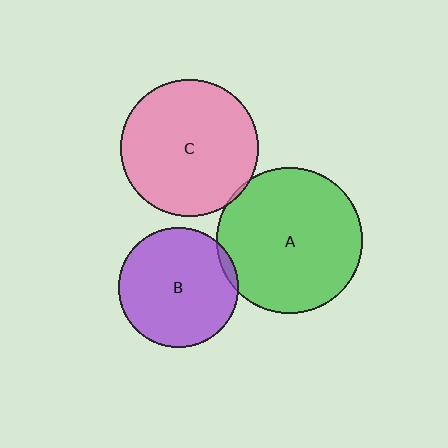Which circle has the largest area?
Circle A (green).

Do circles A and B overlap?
Yes.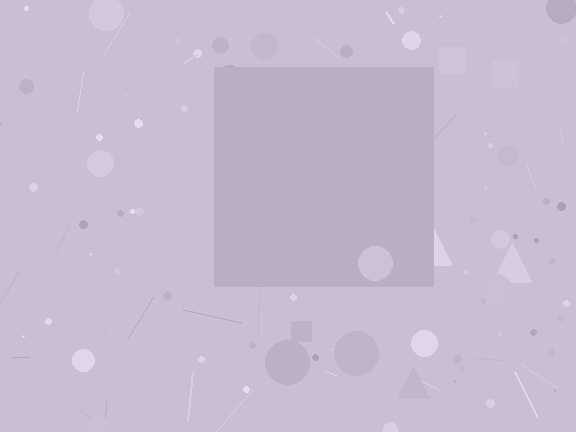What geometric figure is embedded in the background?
A square is embedded in the background.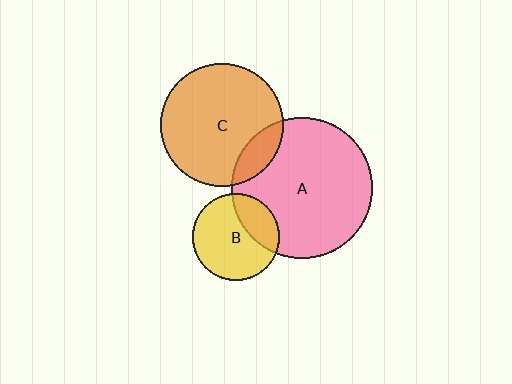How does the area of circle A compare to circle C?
Approximately 1.3 times.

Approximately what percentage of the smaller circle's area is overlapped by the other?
Approximately 30%.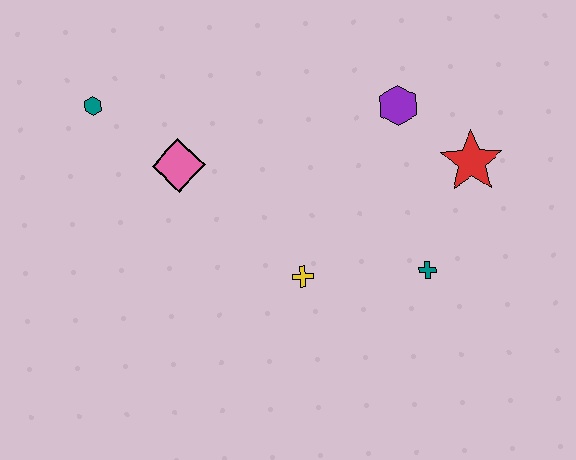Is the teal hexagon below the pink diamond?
No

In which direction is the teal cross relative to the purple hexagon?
The teal cross is below the purple hexagon.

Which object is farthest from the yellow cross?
The teal hexagon is farthest from the yellow cross.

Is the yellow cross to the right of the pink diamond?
Yes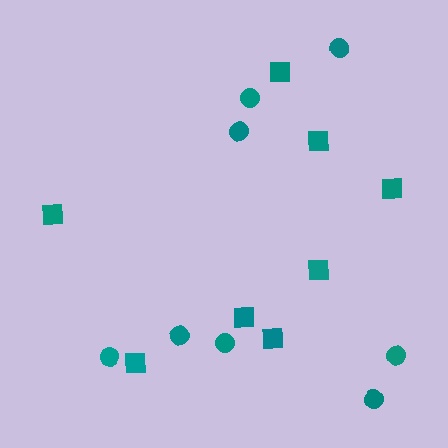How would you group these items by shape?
There are 2 groups: one group of squares (8) and one group of circles (8).